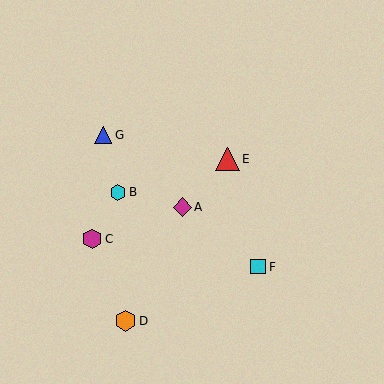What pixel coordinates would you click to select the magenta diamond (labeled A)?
Click at (182, 207) to select the magenta diamond A.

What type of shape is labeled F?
Shape F is a cyan square.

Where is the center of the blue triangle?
The center of the blue triangle is at (103, 135).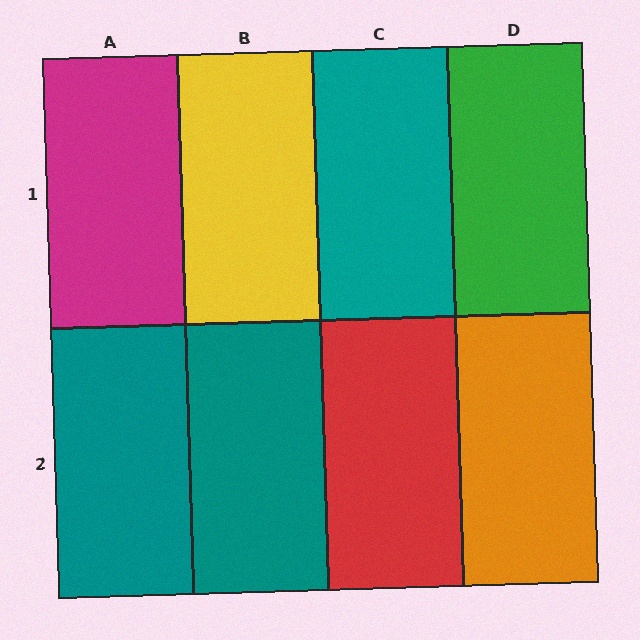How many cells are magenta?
1 cell is magenta.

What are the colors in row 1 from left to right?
Magenta, yellow, teal, green.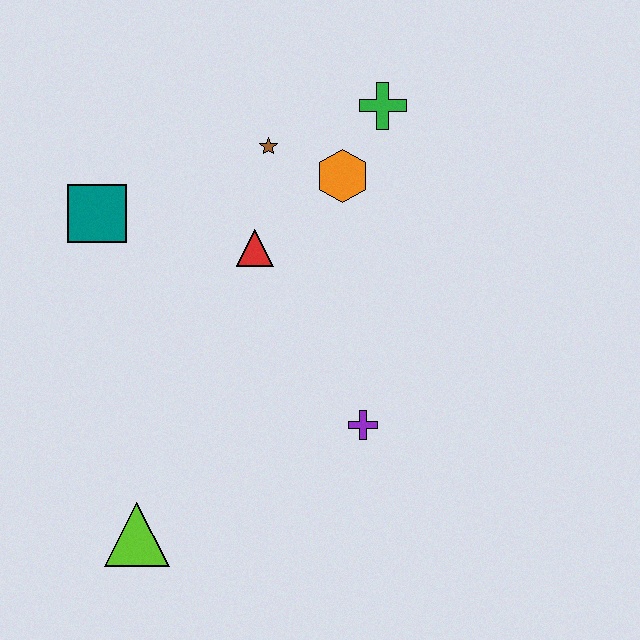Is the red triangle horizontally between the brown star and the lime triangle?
Yes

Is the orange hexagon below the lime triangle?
No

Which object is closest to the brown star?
The orange hexagon is closest to the brown star.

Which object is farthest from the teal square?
The purple cross is farthest from the teal square.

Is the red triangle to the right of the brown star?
No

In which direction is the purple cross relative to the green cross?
The purple cross is below the green cross.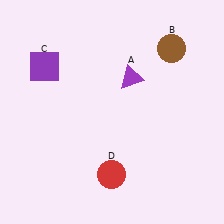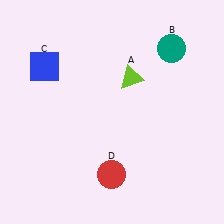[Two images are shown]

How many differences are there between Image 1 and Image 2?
There are 3 differences between the two images.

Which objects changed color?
A changed from purple to lime. B changed from brown to teal. C changed from purple to blue.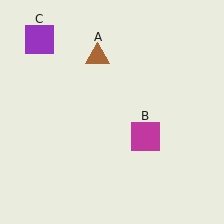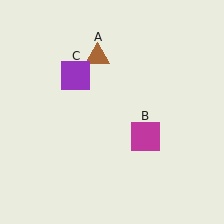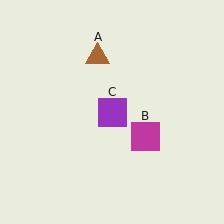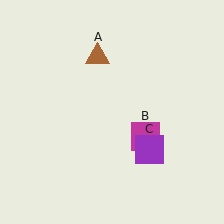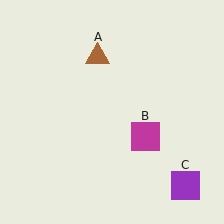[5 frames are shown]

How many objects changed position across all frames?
1 object changed position: purple square (object C).